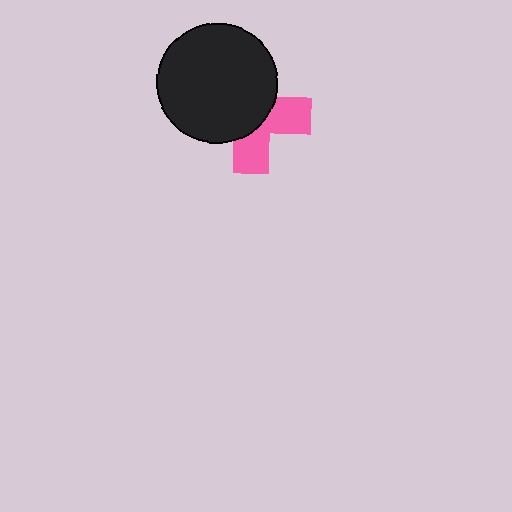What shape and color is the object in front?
The object in front is a black circle.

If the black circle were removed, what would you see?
You would see the complete pink cross.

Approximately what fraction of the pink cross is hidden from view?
Roughly 59% of the pink cross is hidden behind the black circle.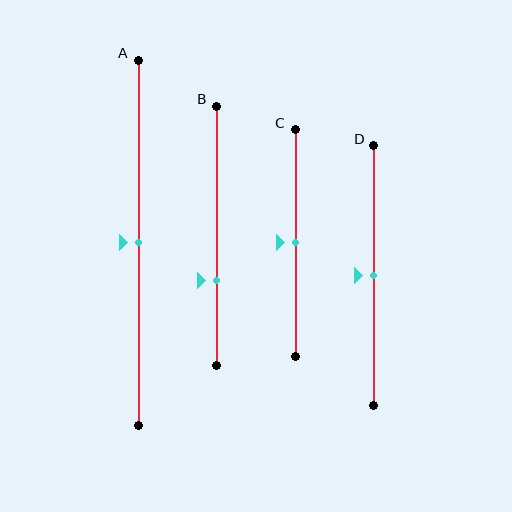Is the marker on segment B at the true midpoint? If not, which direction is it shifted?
No, the marker on segment B is shifted downward by about 17% of the segment length.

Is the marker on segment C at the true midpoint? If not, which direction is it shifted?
Yes, the marker on segment C is at the true midpoint.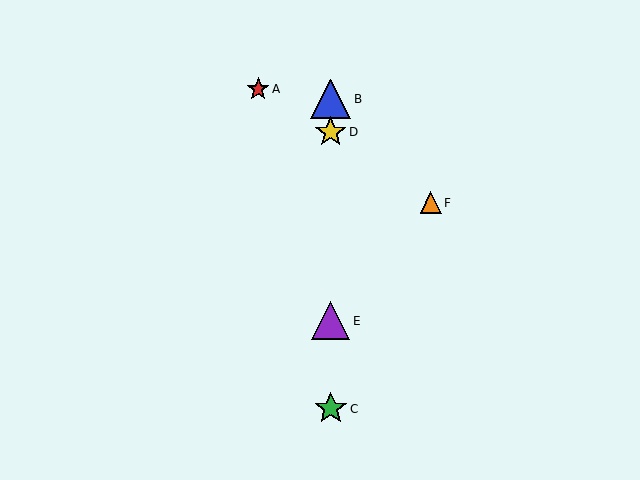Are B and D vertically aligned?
Yes, both are at x≈331.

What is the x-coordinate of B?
Object B is at x≈331.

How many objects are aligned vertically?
4 objects (B, C, D, E) are aligned vertically.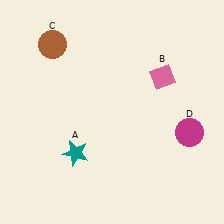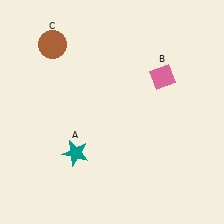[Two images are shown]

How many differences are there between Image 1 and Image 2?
There is 1 difference between the two images.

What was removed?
The magenta circle (D) was removed in Image 2.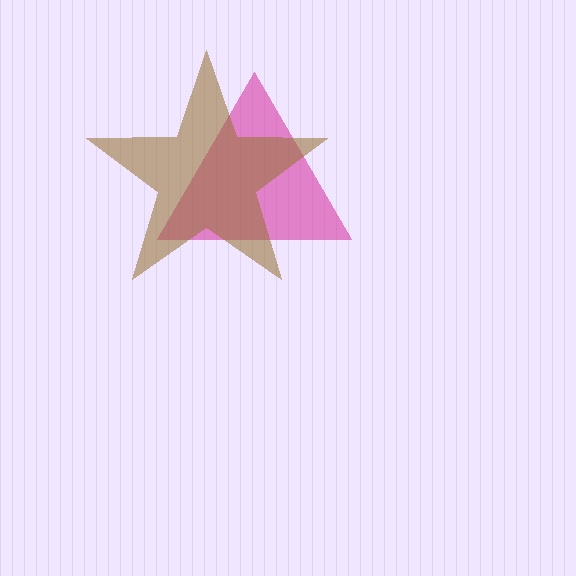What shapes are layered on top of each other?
The layered shapes are: a magenta triangle, a brown star.